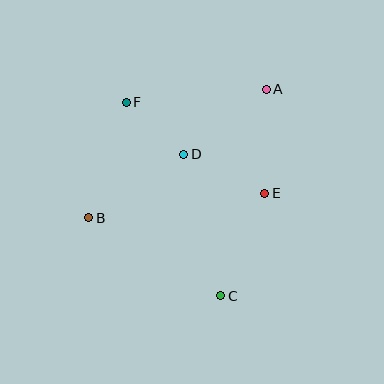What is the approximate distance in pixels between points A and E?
The distance between A and E is approximately 104 pixels.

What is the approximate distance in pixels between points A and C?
The distance between A and C is approximately 211 pixels.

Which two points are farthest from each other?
Points A and B are farthest from each other.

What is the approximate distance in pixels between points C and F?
The distance between C and F is approximately 215 pixels.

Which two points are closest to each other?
Points D and F are closest to each other.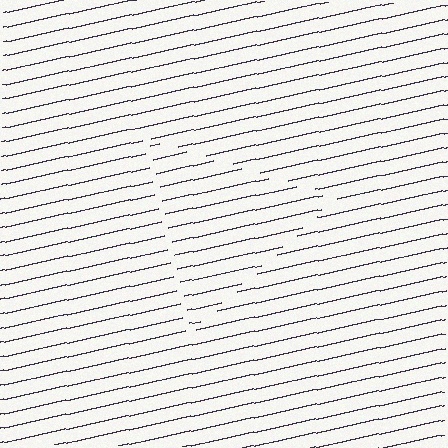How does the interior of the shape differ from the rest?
The interior of the shape contains the same grating, shifted by half a period — the contour is defined by the phase discontinuity where line-ends from the inner and outer gratings abut.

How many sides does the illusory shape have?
3 sides — the line-ends trace a triangle.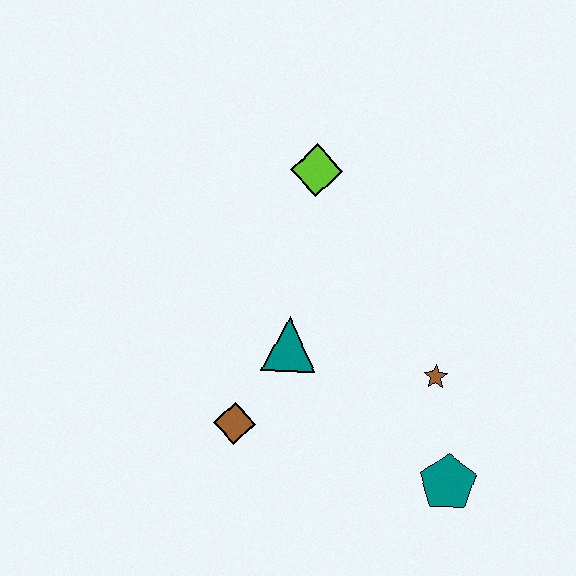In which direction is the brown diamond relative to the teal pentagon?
The brown diamond is to the left of the teal pentagon.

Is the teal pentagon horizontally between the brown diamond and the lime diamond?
No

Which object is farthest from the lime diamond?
The teal pentagon is farthest from the lime diamond.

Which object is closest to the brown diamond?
The teal triangle is closest to the brown diamond.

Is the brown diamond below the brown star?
Yes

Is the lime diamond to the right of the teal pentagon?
No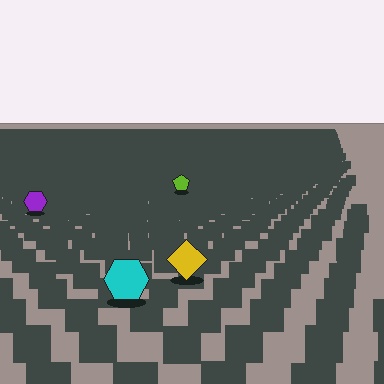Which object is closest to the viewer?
The cyan hexagon is closest. The texture marks near it are larger and more spread out.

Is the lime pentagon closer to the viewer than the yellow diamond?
No. The yellow diamond is closer — you can tell from the texture gradient: the ground texture is coarser near it.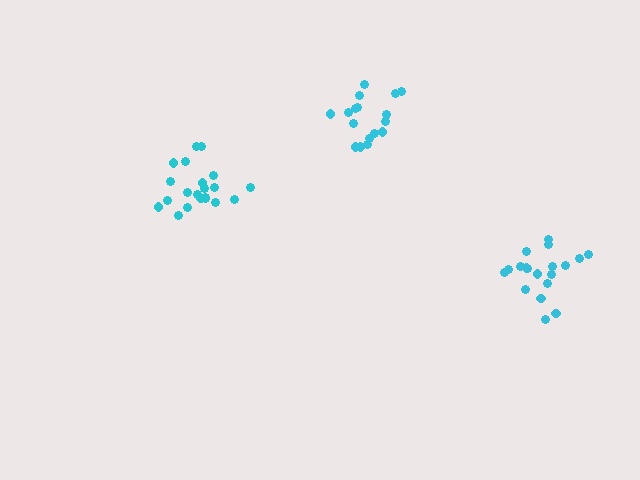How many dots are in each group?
Group 1: 17 dots, Group 2: 21 dots, Group 3: 19 dots (57 total).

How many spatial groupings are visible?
There are 3 spatial groupings.